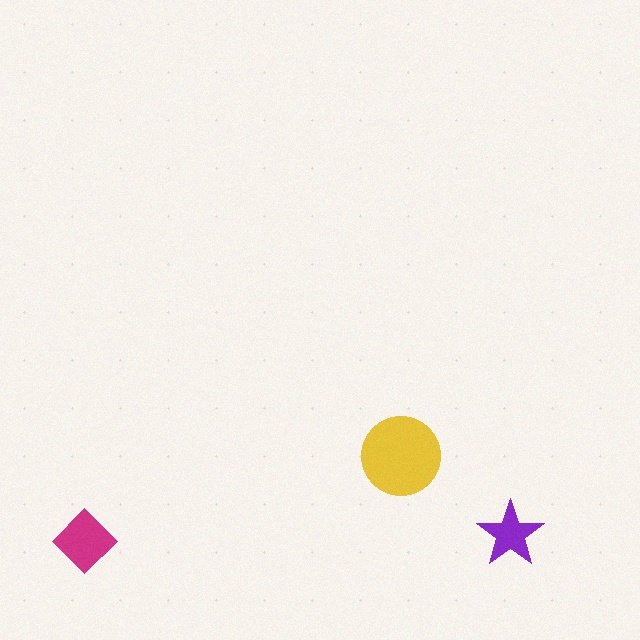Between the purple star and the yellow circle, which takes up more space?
The yellow circle.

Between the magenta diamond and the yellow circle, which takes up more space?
The yellow circle.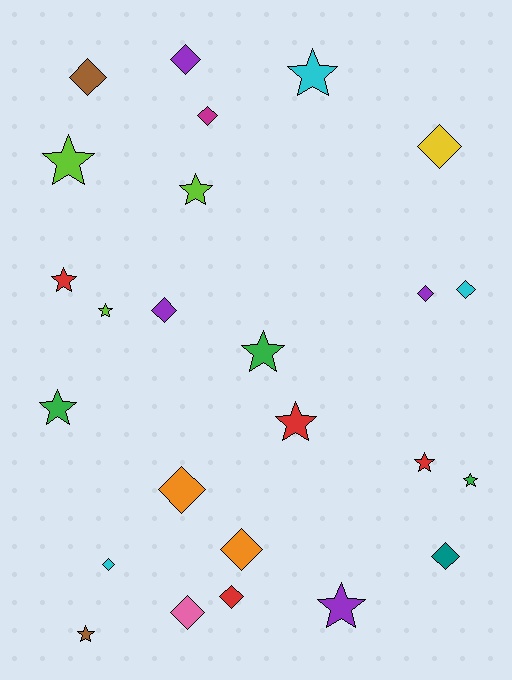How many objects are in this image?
There are 25 objects.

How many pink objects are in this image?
There is 1 pink object.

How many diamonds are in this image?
There are 13 diamonds.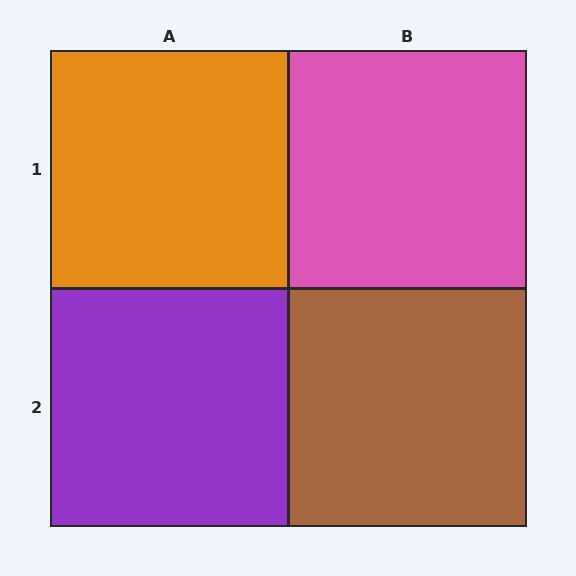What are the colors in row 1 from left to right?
Orange, pink.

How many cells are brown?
1 cell is brown.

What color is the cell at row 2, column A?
Purple.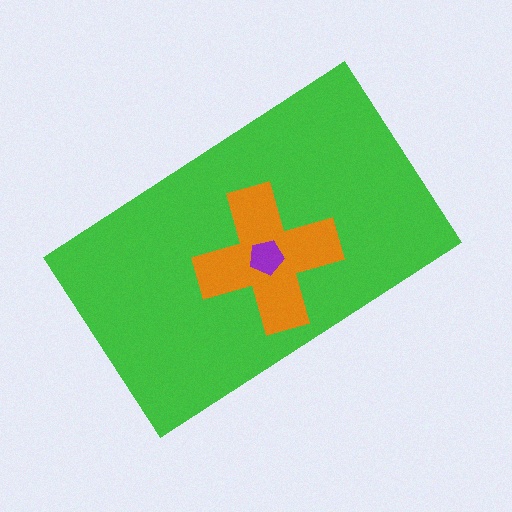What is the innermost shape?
The purple pentagon.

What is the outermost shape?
The green rectangle.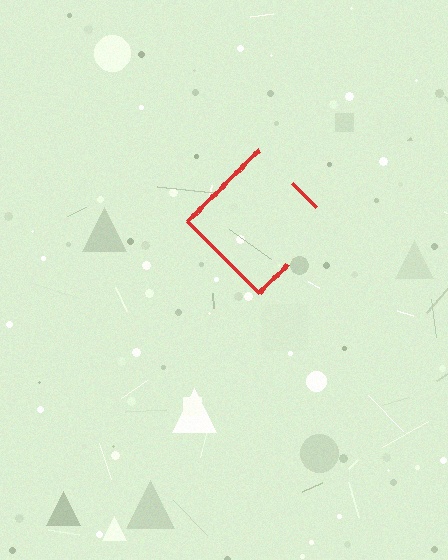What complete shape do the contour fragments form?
The contour fragments form a diamond.